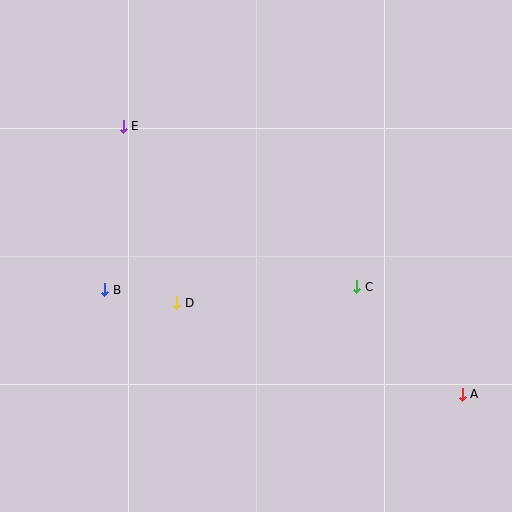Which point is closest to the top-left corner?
Point E is closest to the top-left corner.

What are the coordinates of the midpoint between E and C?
The midpoint between E and C is at (240, 207).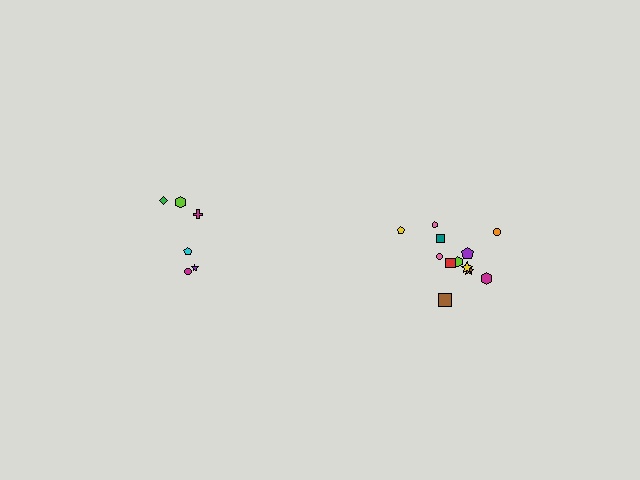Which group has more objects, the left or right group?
The right group.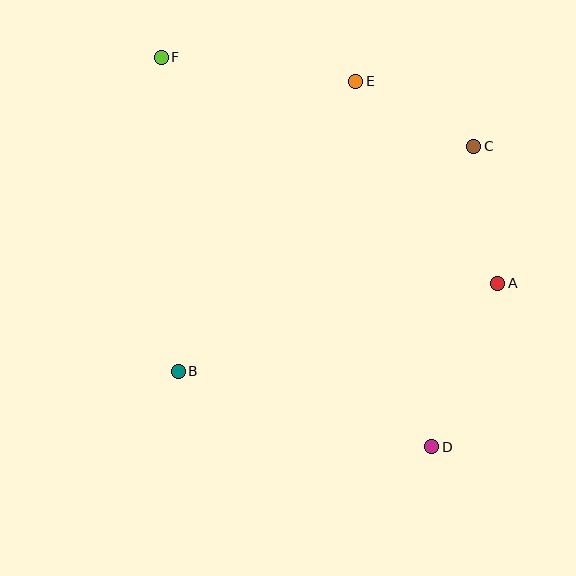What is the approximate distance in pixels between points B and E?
The distance between B and E is approximately 340 pixels.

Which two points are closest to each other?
Points C and E are closest to each other.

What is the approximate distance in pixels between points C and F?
The distance between C and F is approximately 325 pixels.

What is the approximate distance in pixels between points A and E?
The distance between A and E is approximately 247 pixels.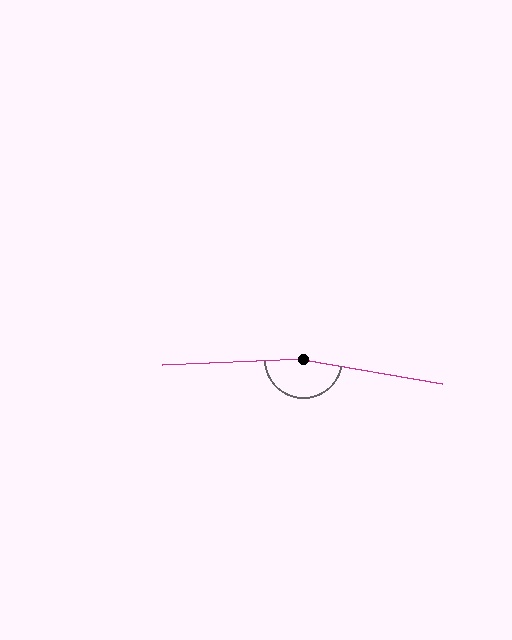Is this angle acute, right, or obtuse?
It is obtuse.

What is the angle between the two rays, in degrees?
Approximately 168 degrees.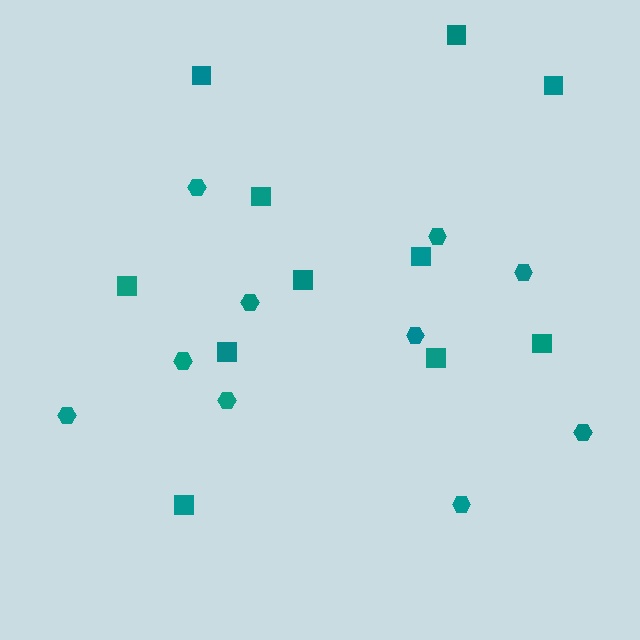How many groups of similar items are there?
There are 2 groups: one group of hexagons (10) and one group of squares (11).